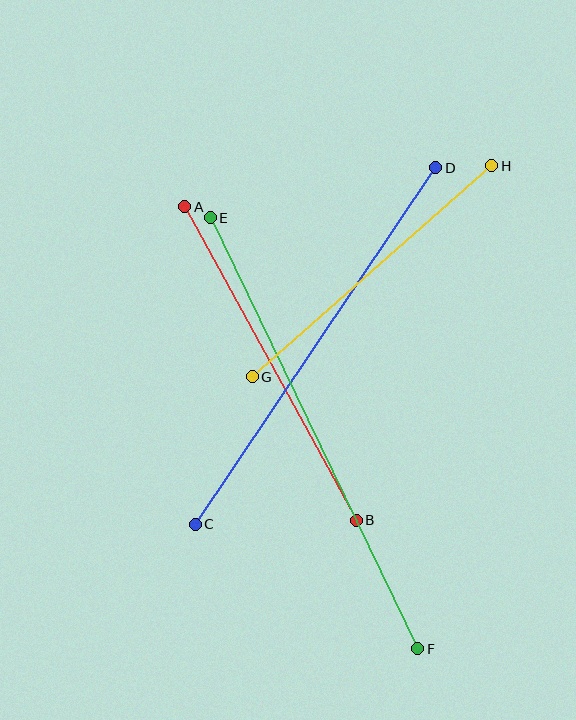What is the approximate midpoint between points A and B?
The midpoint is at approximately (270, 363) pixels.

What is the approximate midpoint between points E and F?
The midpoint is at approximately (314, 433) pixels.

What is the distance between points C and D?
The distance is approximately 430 pixels.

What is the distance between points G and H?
The distance is approximately 319 pixels.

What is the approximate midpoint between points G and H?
The midpoint is at approximately (372, 271) pixels.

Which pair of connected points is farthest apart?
Points E and F are farthest apart.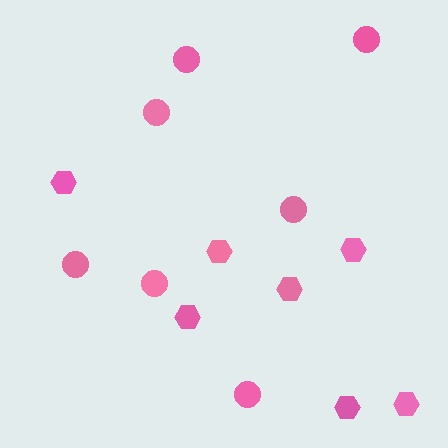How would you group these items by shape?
There are 2 groups: one group of hexagons (7) and one group of circles (7).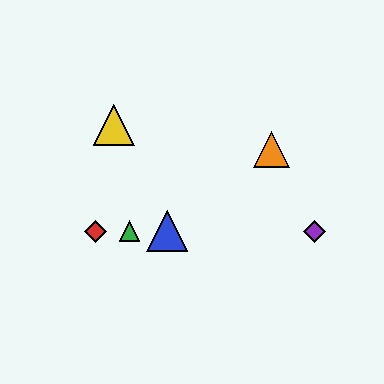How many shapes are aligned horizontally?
4 shapes (the red diamond, the blue triangle, the green triangle, the purple diamond) are aligned horizontally.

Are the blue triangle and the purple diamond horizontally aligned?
Yes, both are at y≈231.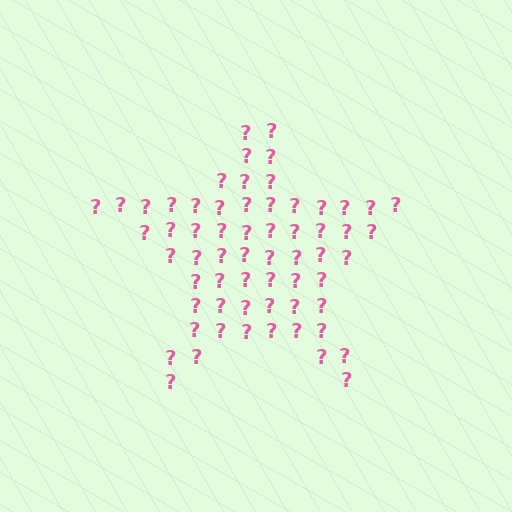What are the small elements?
The small elements are question marks.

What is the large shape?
The large shape is a star.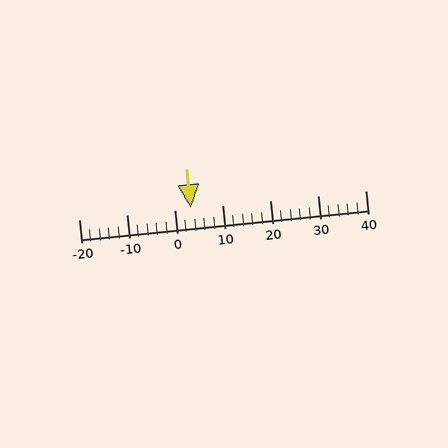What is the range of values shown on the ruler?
The ruler shows values from -20 to 40.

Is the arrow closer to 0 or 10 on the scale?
The arrow is closer to 0.